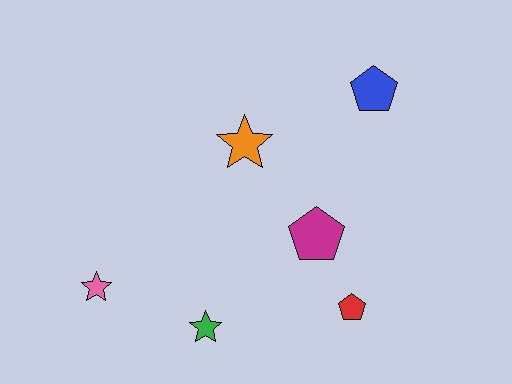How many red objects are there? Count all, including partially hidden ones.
There is 1 red object.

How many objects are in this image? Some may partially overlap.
There are 6 objects.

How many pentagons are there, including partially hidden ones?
There are 3 pentagons.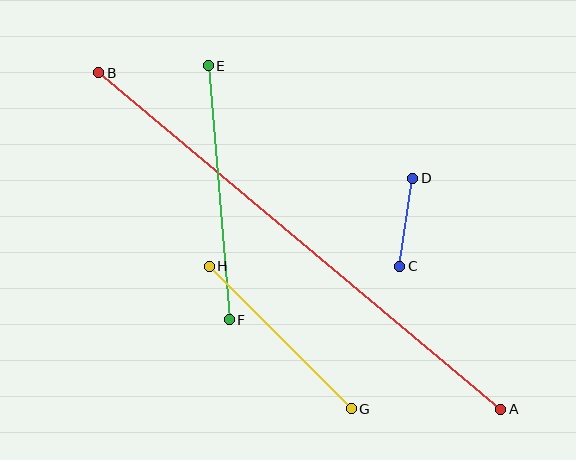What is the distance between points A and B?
The distance is approximately 524 pixels.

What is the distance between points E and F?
The distance is approximately 255 pixels.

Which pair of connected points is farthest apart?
Points A and B are farthest apart.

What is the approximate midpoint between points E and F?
The midpoint is at approximately (219, 193) pixels.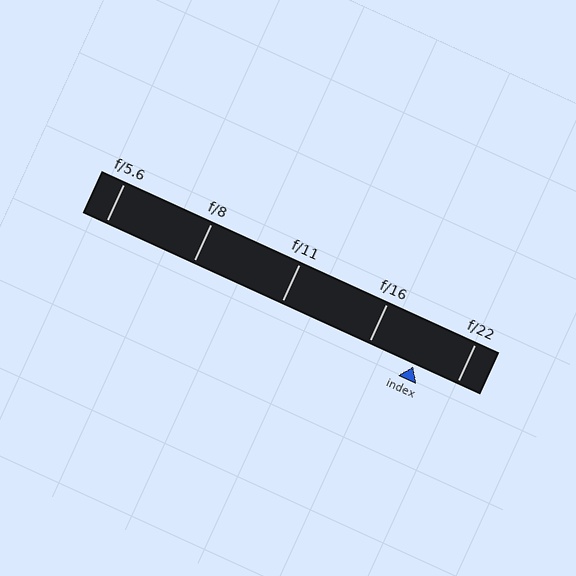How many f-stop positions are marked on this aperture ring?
There are 5 f-stop positions marked.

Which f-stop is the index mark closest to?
The index mark is closest to f/22.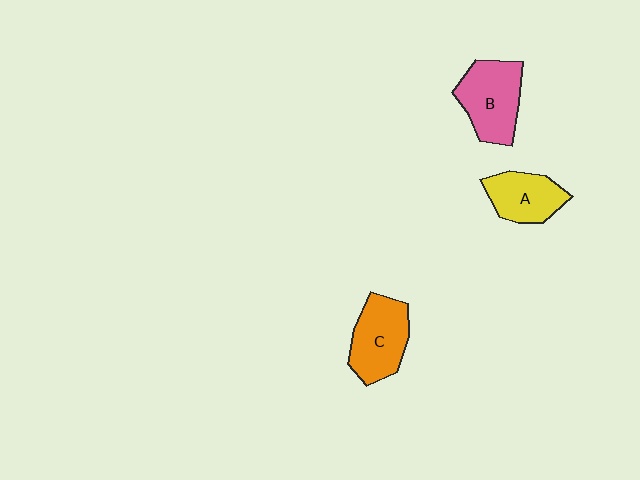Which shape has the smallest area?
Shape A (yellow).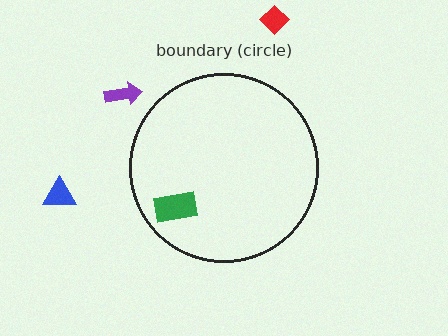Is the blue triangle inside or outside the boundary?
Outside.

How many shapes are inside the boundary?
1 inside, 3 outside.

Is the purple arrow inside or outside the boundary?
Outside.